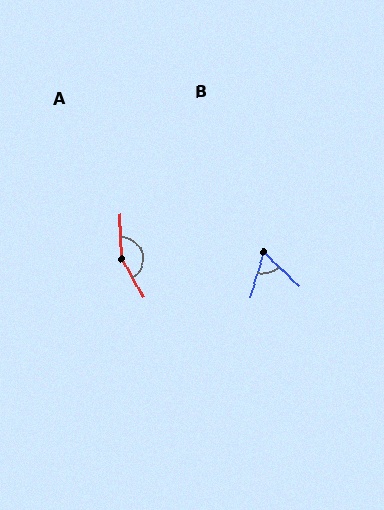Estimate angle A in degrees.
Approximately 151 degrees.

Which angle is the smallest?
B, at approximately 62 degrees.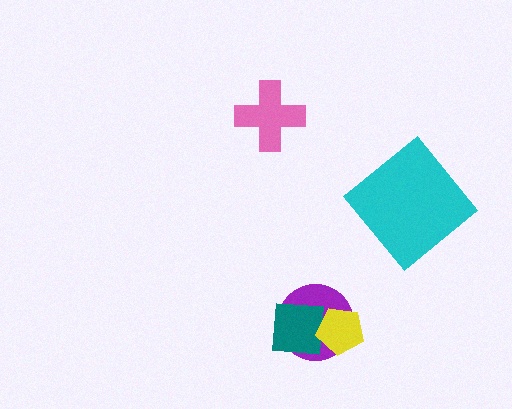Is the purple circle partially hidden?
Yes, it is partially covered by another shape.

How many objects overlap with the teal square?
2 objects overlap with the teal square.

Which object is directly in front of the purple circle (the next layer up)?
The teal square is directly in front of the purple circle.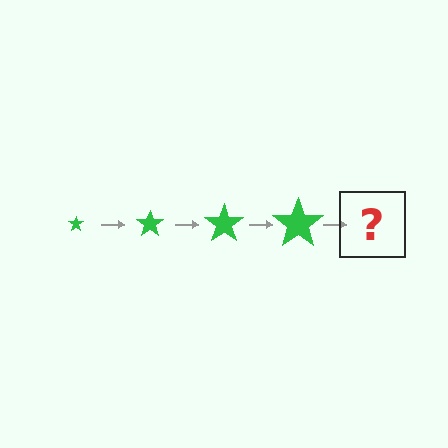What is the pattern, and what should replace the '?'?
The pattern is that the star gets progressively larger each step. The '?' should be a green star, larger than the previous one.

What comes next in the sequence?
The next element should be a green star, larger than the previous one.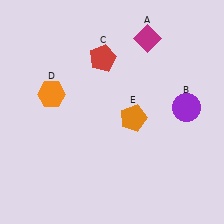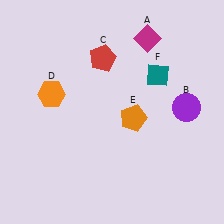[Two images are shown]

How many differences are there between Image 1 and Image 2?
There is 1 difference between the two images.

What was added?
A teal diamond (F) was added in Image 2.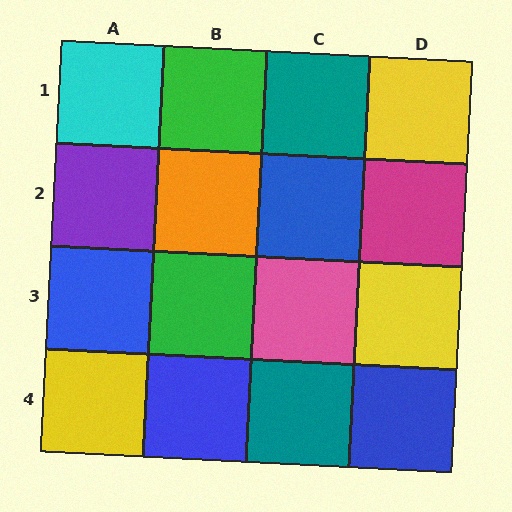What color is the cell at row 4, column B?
Blue.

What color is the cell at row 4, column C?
Teal.